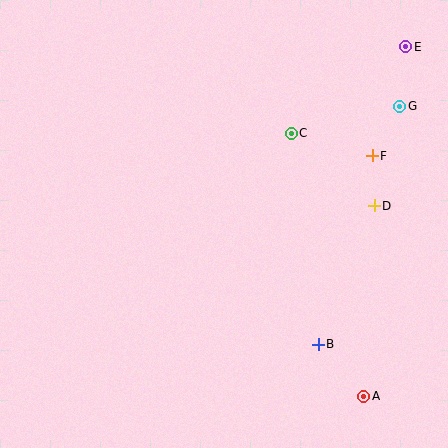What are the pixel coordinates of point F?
Point F is at (372, 156).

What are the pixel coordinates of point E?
Point E is at (406, 47).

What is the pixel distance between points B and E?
The distance between B and E is 310 pixels.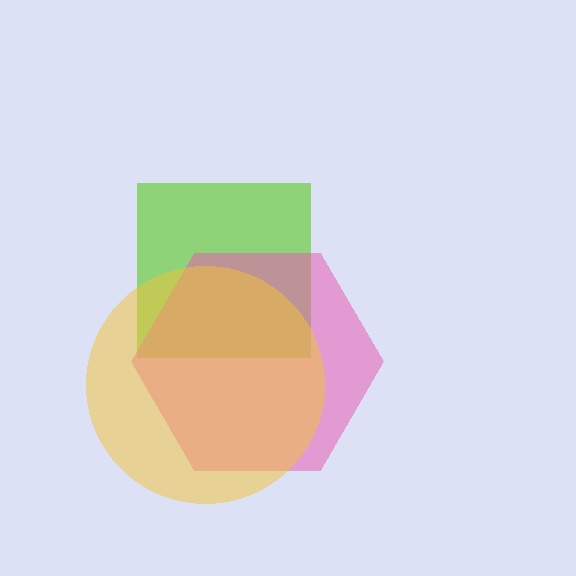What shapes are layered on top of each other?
The layered shapes are: a lime square, a pink hexagon, a yellow circle.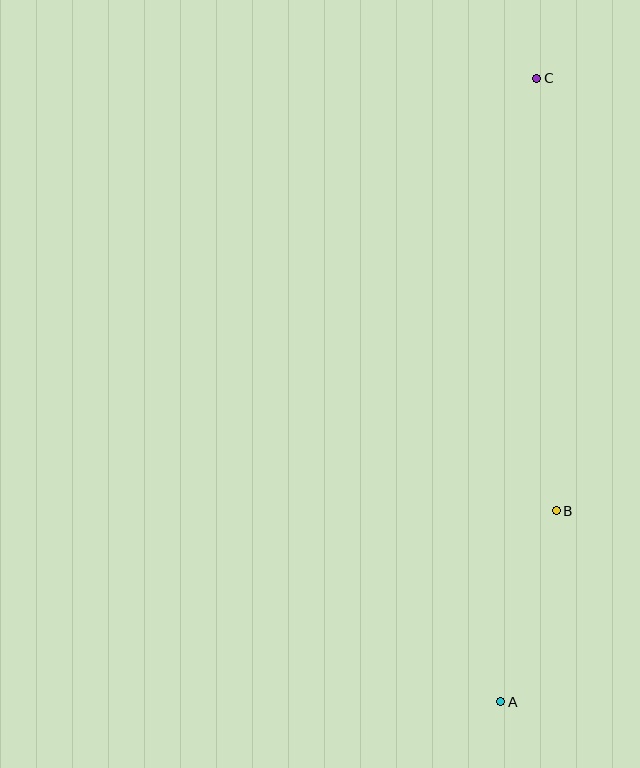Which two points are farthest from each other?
Points A and C are farthest from each other.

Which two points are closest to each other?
Points A and B are closest to each other.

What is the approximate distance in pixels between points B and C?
The distance between B and C is approximately 433 pixels.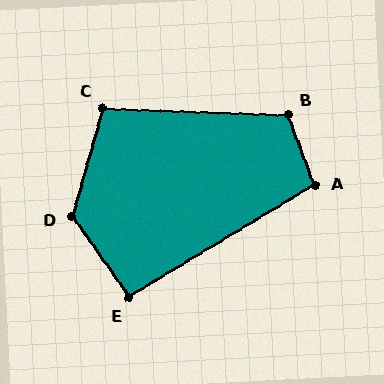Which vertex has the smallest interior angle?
E, at approximately 94 degrees.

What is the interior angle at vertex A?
Approximately 100 degrees (obtuse).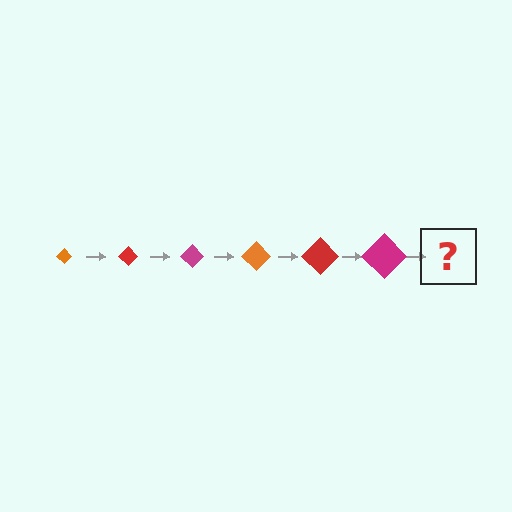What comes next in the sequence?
The next element should be an orange diamond, larger than the previous one.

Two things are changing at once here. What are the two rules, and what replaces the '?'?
The two rules are that the diamond grows larger each step and the color cycles through orange, red, and magenta. The '?' should be an orange diamond, larger than the previous one.